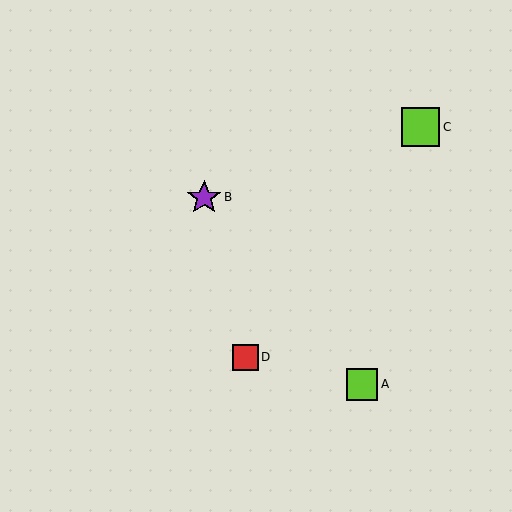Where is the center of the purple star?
The center of the purple star is at (204, 197).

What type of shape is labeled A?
Shape A is a lime square.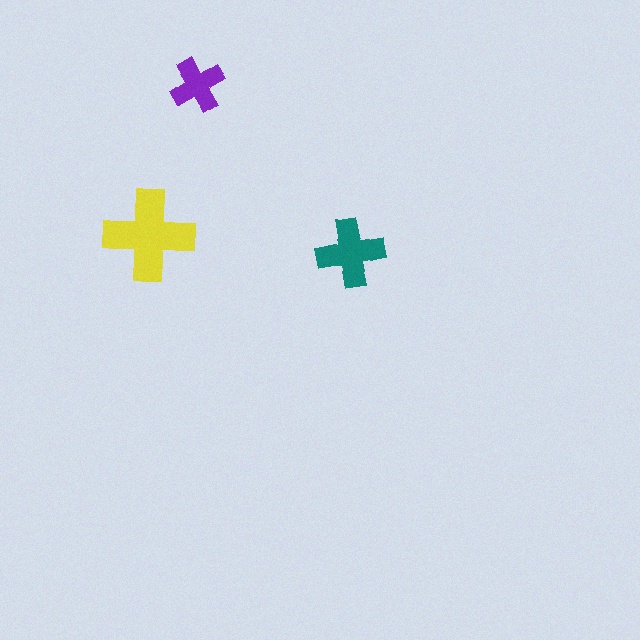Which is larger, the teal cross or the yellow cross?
The yellow one.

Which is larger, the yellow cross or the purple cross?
The yellow one.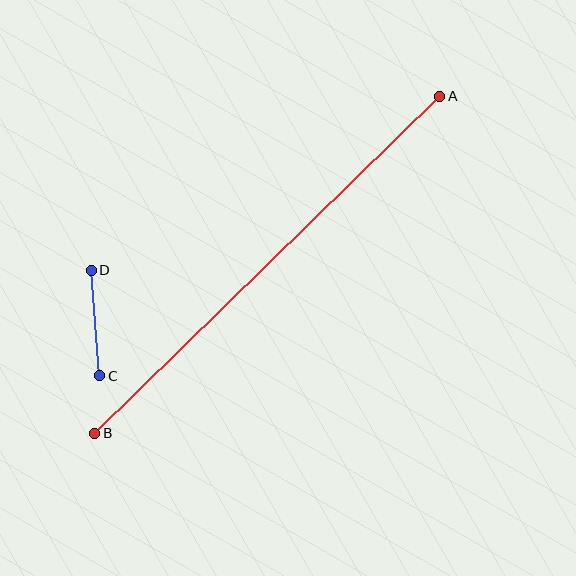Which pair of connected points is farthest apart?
Points A and B are farthest apart.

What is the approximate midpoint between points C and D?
The midpoint is at approximately (96, 323) pixels.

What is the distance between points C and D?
The distance is approximately 106 pixels.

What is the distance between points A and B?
The distance is approximately 482 pixels.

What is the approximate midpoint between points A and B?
The midpoint is at approximately (267, 265) pixels.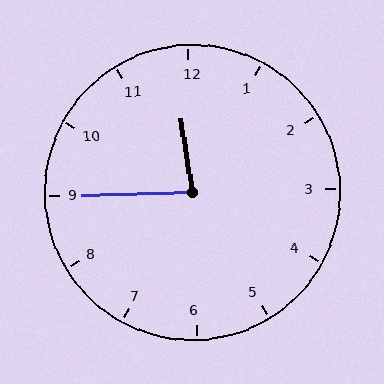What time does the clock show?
11:45.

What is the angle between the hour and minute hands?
Approximately 82 degrees.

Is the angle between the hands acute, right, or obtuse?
It is acute.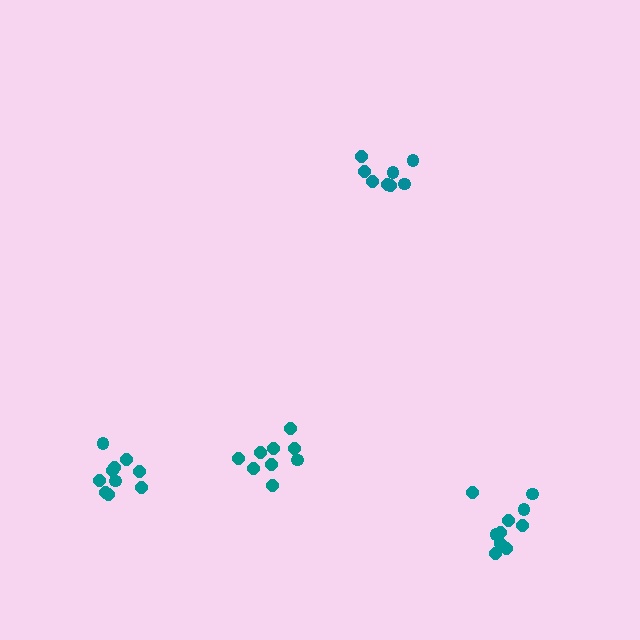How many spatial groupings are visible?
There are 4 spatial groupings.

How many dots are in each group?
Group 1: 8 dots, Group 2: 10 dots, Group 3: 9 dots, Group 4: 10 dots (37 total).